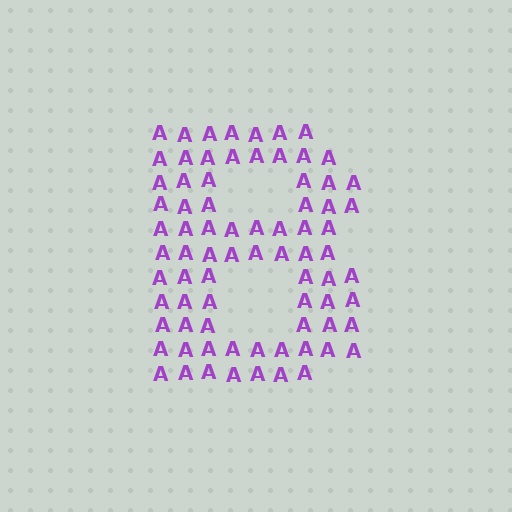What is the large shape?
The large shape is the letter B.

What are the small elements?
The small elements are letter A's.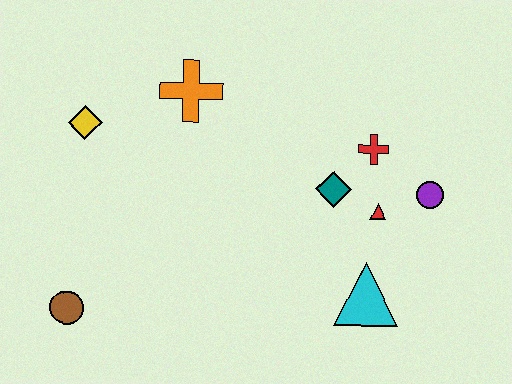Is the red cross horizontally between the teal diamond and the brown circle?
No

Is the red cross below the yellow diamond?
Yes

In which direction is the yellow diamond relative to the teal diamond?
The yellow diamond is to the left of the teal diamond.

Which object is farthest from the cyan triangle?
The yellow diamond is farthest from the cyan triangle.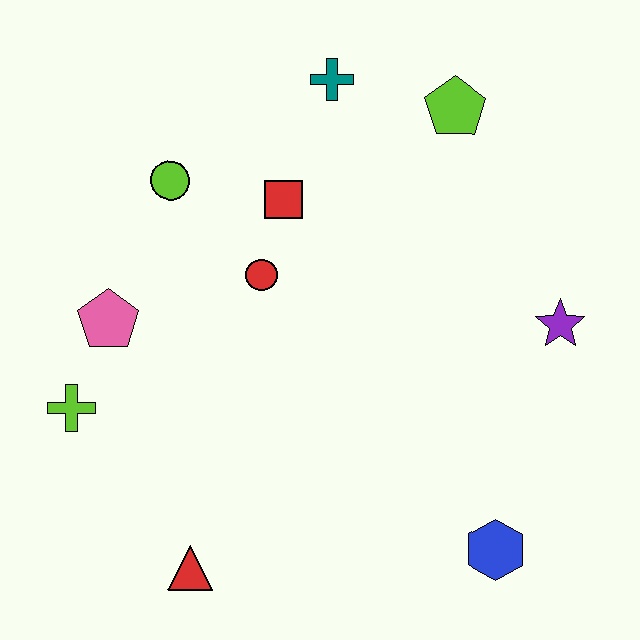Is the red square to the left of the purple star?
Yes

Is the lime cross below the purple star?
Yes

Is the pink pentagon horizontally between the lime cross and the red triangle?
Yes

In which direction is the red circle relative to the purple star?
The red circle is to the left of the purple star.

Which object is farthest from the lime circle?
The blue hexagon is farthest from the lime circle.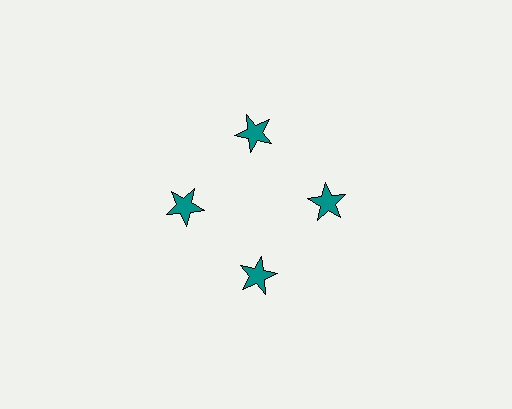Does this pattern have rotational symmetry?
Yes, this pattern has 4-fold rotational symmetry. It looks the same after rotating 90 degrees around the center.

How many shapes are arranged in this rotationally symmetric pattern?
There are 4 shapes, arranged in 4 groups of 1.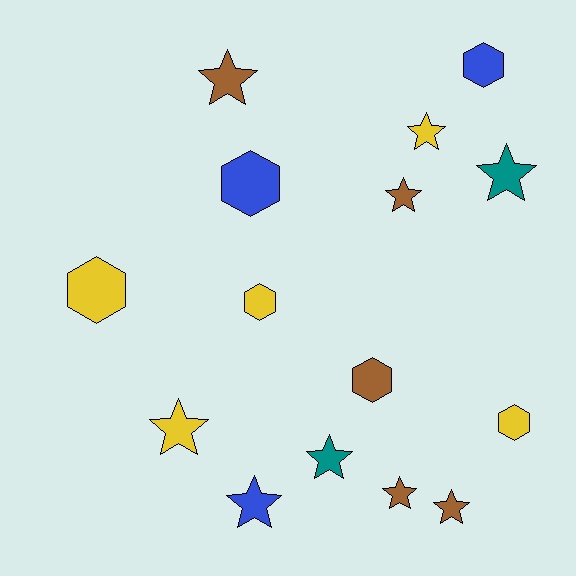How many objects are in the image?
There are 15 objects.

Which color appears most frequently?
Brown, with 5 objects.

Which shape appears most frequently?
Star, with 9 objects.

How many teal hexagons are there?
There are no teal hexagons.